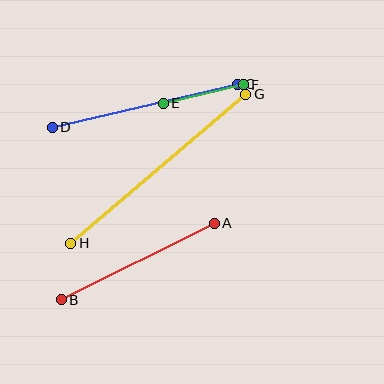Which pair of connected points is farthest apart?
Points G and H are farthest apart.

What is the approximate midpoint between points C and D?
The midpoint is at approximately (145, 106) pixels.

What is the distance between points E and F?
The distance is approximately 82 pixels.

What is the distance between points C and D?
The distance is approximately 190 pixels.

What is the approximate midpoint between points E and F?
The midpoint is at approximately (203, 94) pixels.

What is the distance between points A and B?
The distance is approximately 171 pixels.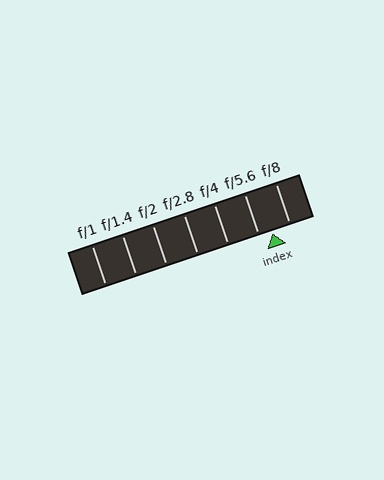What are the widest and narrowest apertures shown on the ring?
The widest aperture shown is f/1 and the narrowest is f/8.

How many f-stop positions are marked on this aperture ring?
There are 7 f-stop positions marked.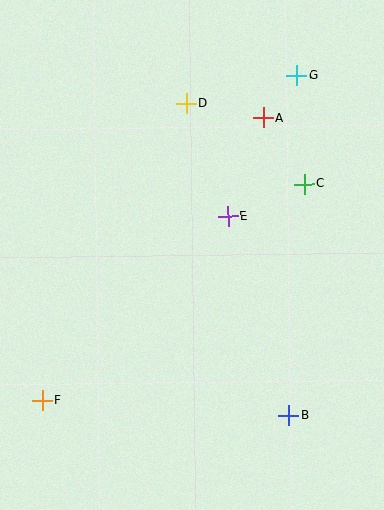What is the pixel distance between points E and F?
The distance between E and F is 261 pixels.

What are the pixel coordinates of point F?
Point F is at (42, 400).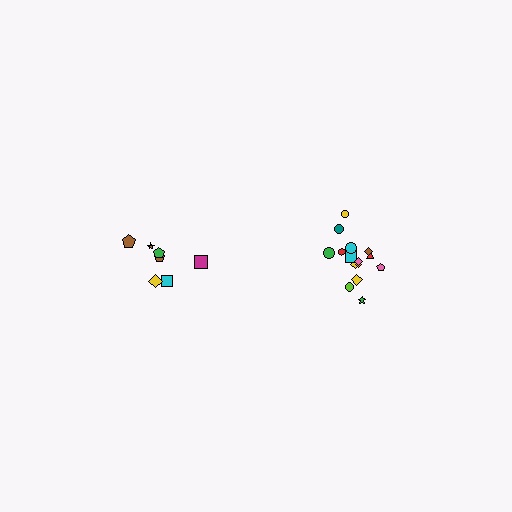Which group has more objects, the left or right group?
The right group.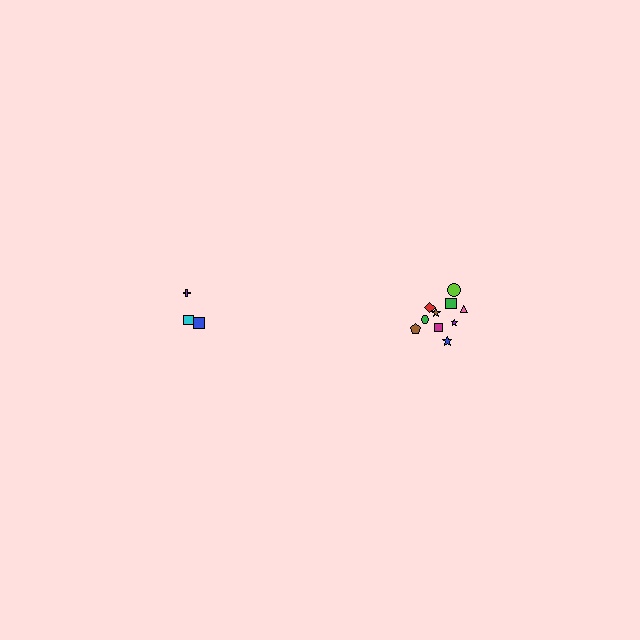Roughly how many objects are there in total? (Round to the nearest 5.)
Roughly 15 objects in total.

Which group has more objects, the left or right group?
The right group.